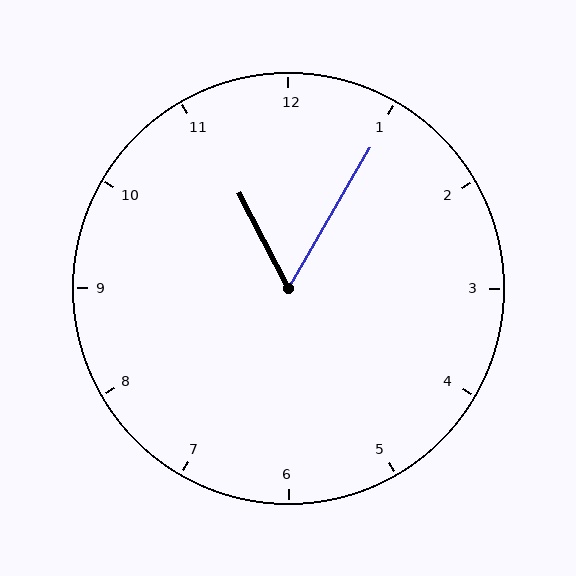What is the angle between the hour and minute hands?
Approximately 58 degrees.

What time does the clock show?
11:05.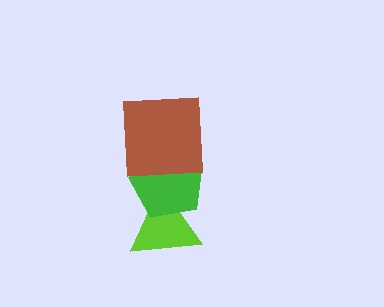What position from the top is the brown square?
The brown square is 1st from the top.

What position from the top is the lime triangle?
The lime triangle is 3rd from the top.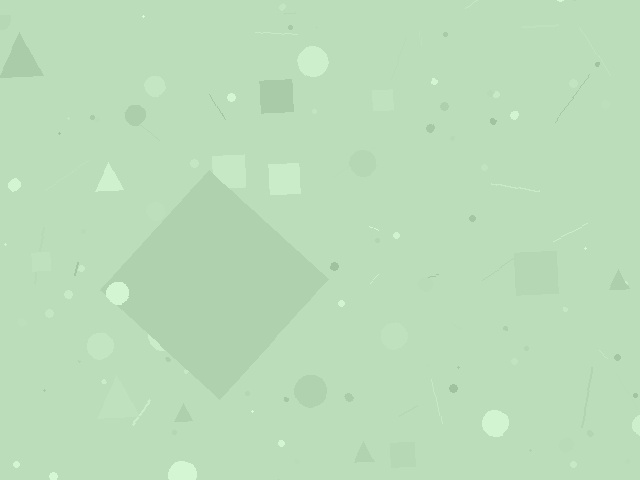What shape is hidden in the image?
A diamond is hidden in the image.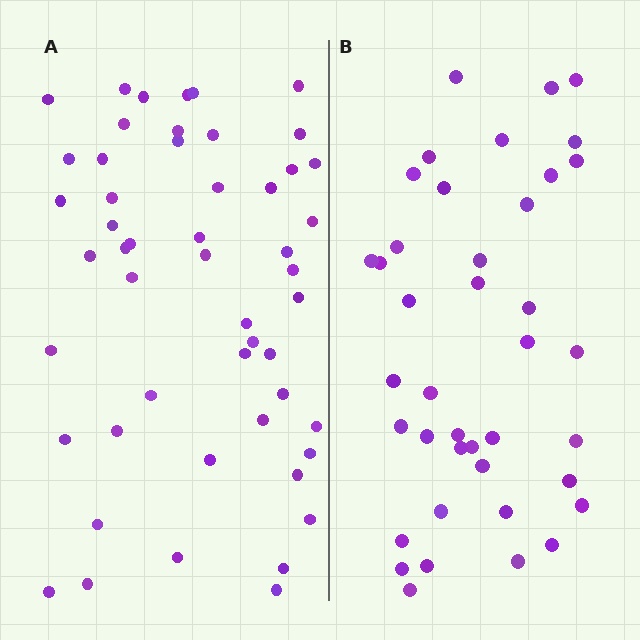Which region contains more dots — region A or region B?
Region A (the left region) has more dots.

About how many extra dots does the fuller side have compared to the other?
Region A has roughly 12 or so more dots than region B.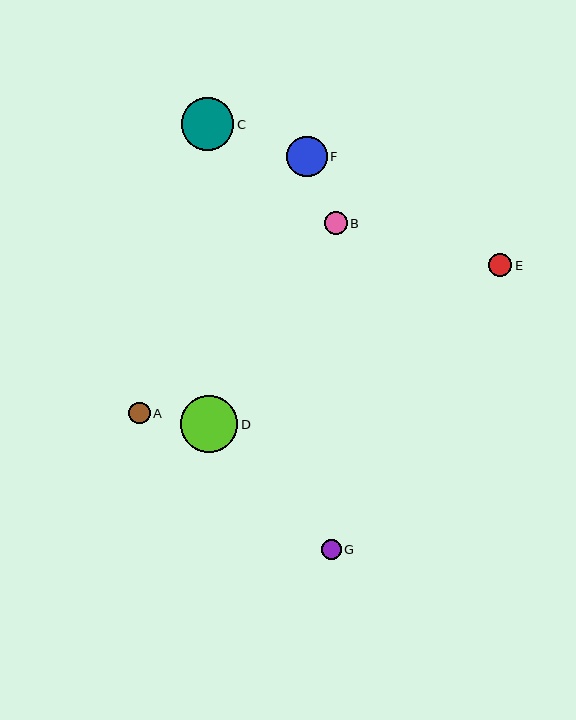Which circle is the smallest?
Circle G is the smallest with a size of approximately 19 pixels.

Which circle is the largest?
Circle D is the largest with a size of approximately 57 pixels.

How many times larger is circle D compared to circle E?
Circle D is approximately 2.5 times the size of circle E.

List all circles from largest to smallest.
From largest to smallest: D, C, F, B, E, A, G.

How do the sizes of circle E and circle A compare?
Circle E and circle A are approximately the same size.